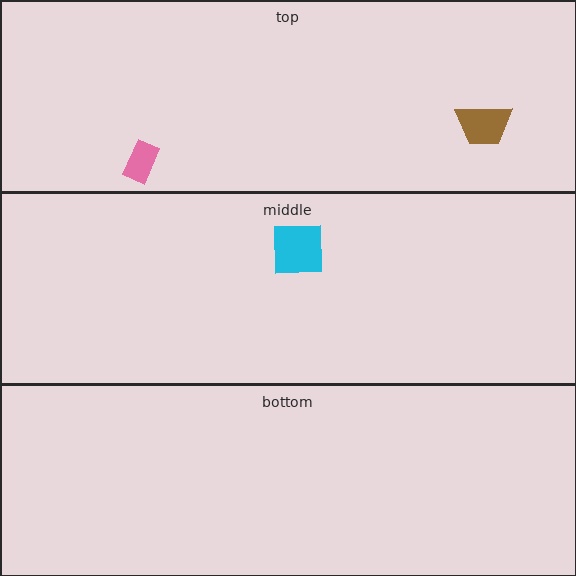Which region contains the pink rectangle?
The top region.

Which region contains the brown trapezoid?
The top region.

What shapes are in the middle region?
The cyan square.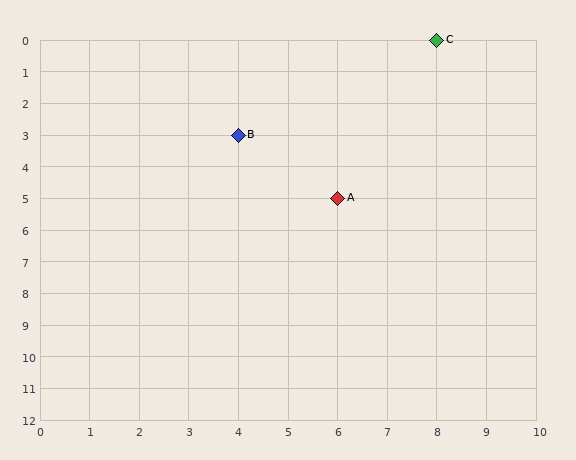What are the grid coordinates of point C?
Point C is at grid coordinates (8, 0).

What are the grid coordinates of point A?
Point A is at grid coordinates (6, 5).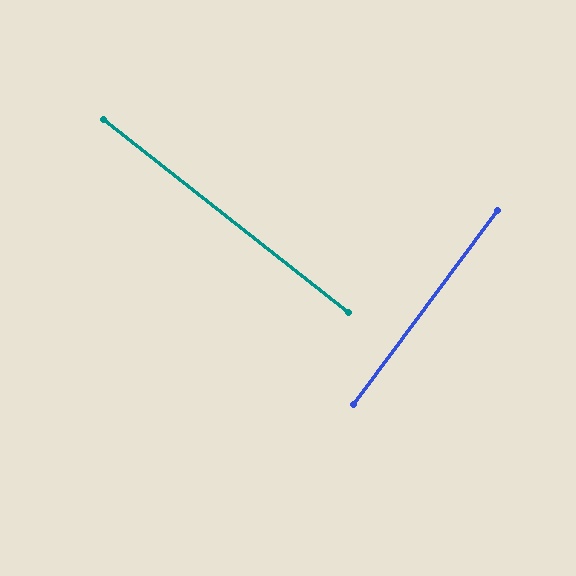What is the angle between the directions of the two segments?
Approximately 88 degrees.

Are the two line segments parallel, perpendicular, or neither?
Perpendicular — they meet at approximately 88°.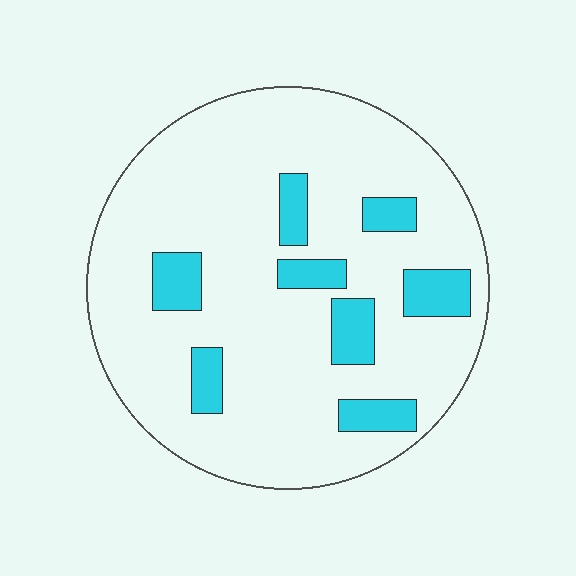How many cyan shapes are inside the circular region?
8.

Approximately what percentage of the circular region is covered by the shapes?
Approximately 15%.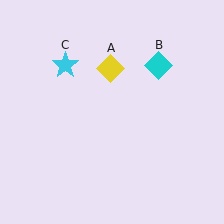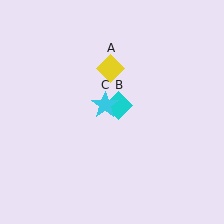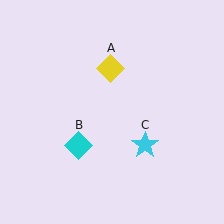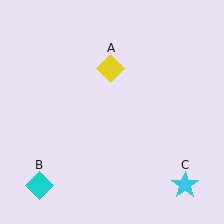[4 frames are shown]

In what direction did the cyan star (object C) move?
The cyan star (object C) moved down and to the right.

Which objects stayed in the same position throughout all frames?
Yellow diamond (object A) remained stationary.